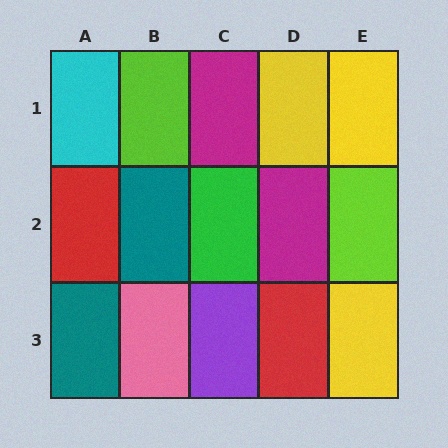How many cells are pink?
1 cell is pink.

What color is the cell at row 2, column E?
Lime.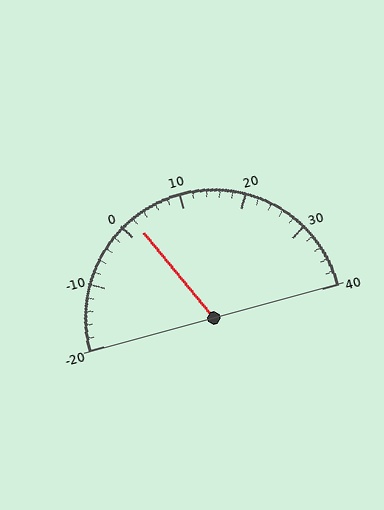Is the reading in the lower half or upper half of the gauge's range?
The reading is in the lower half of the range (-20 to 40).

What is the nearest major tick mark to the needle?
The nearest major tick mark is 0.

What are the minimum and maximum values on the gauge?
The gauge ranges from -20 to 40.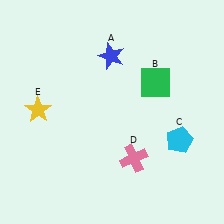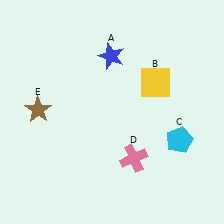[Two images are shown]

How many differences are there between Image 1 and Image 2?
There are 2 differences between the two images.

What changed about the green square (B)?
In Image 1, B is green. In Image 2, it changed to yellow.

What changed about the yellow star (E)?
In Image 1, E is yellow. In Image 2, it changed to brown.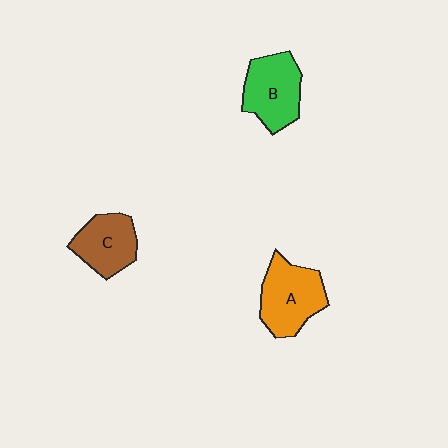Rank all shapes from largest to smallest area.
From largest to smallest: A (orange), B (green), C (brown).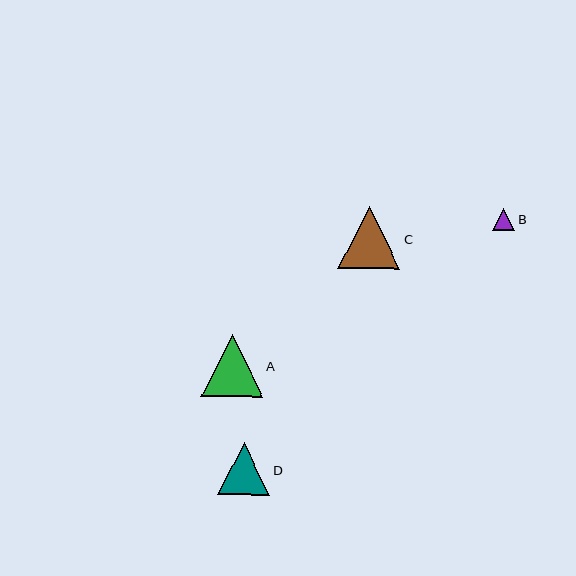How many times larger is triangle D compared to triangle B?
Triangle D is approximately 2.4 times the size of triangle B.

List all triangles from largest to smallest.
From largest to smallest: C, A, D, B.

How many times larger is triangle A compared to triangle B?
Triangle A is approximately 2.8 times the size of triangle B.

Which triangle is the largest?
Triangle C is the largest with a size of approximately 62 pixels.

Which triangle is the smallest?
Triangle B is the smallest with a size of approximately 22 pixels.